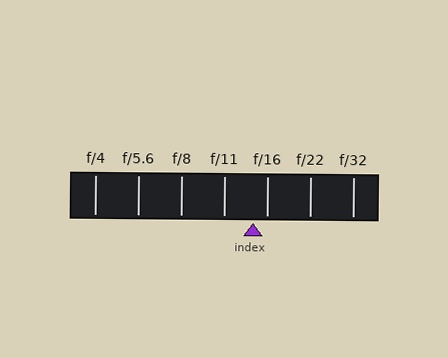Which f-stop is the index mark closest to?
The index mark is closest to f/16.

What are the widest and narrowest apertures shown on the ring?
The widest aperture shown is f/4 and the narrowest is f/32.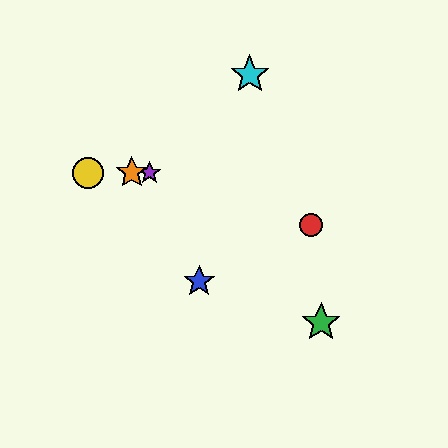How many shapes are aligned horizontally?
3 shapes (the yellow circle, the purple star, the orange star) are aligned horizontally.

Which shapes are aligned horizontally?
The yellow circle, the purple star, the orange star are aligned horizontally.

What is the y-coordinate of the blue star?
The blue star is at y≈282.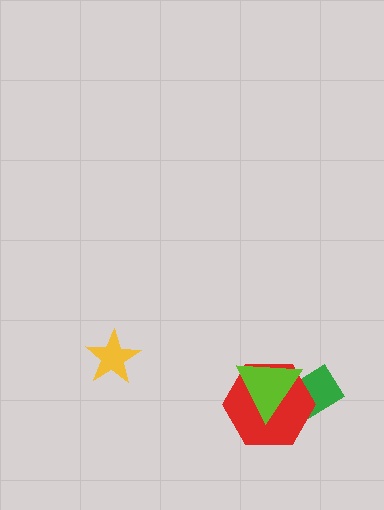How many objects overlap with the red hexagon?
2 objects overlap with the red hexagon.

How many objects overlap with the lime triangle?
2 objects overlap with the lime triangle.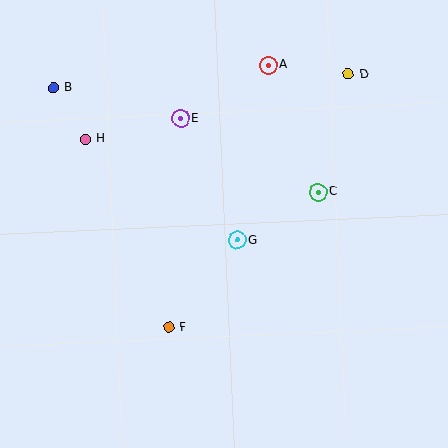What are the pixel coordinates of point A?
Point A is at (268, 65).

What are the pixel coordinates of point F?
Point F is at (169, 327).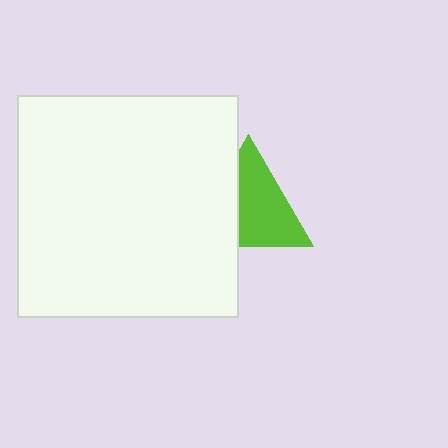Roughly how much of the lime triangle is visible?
About half of it is visible (roughly 63%).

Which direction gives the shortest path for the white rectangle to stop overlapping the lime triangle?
Moving left gives the shortest separation.